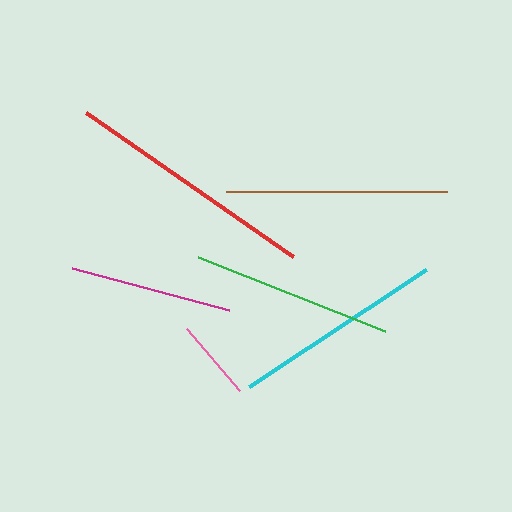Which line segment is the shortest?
The pink line is the shortest at approximately 81 pixels.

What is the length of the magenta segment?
The magenta segment is approximately 162 pixels long.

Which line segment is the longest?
The red line is the longest at approximately 252 pixels.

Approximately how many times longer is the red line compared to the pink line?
The red line is approximately 3.1 times the length of the pink line.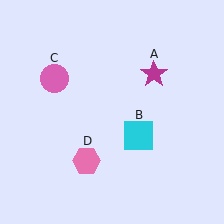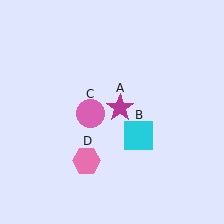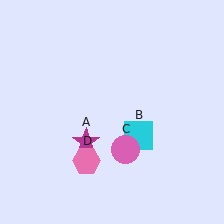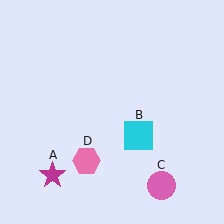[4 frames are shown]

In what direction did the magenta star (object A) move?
The magenta star (object A) moved down and to the left.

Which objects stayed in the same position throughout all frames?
Cyan square (object B) and pink hexagon (object D) remained stationary.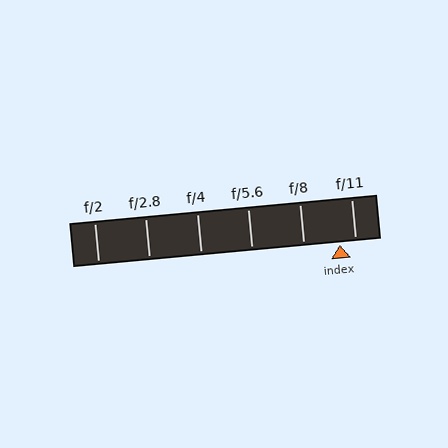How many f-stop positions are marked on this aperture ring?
There are 6 f-stop positions marked.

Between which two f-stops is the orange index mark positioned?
The index mark is between f/8 and f/11.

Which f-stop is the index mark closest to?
The index mark is closest to f/11.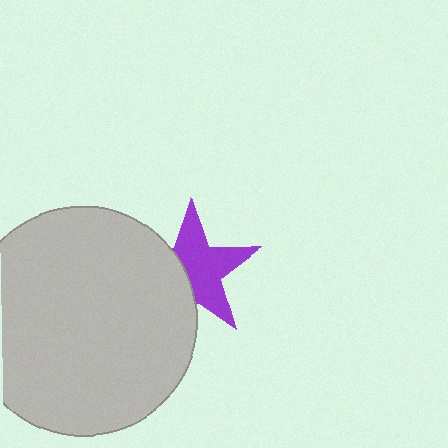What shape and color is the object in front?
The object in front is a light gray circle.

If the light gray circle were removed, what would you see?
You would see the complete purple star.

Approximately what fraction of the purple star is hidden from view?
Roughly 38% of the purple star is hidden behind the light gray circle.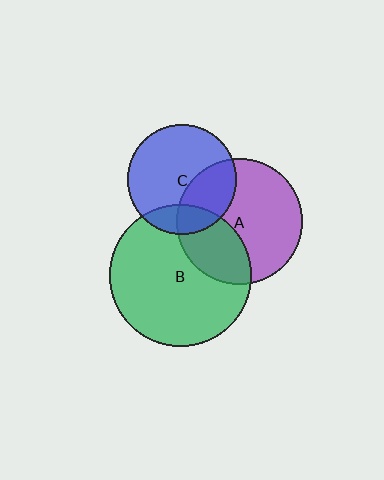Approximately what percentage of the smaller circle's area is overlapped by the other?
Approximately 30%.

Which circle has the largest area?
Circle B (green).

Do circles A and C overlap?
Yes.